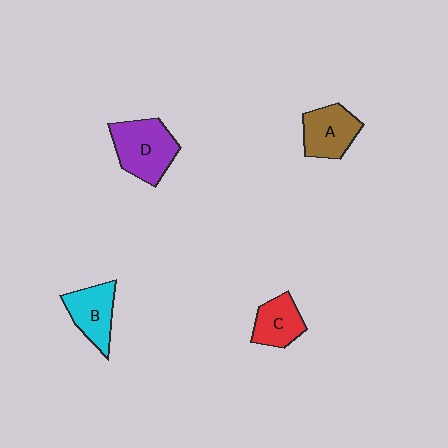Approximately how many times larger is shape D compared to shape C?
Approximately 1.5 times.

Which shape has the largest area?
Shape D (purple).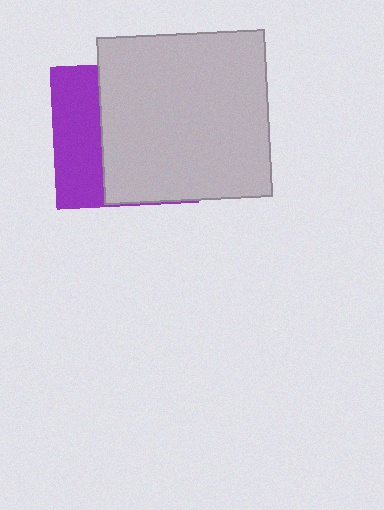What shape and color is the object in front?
The object in front is a light gray square.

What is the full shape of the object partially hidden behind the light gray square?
The partially hidden object is a purple square.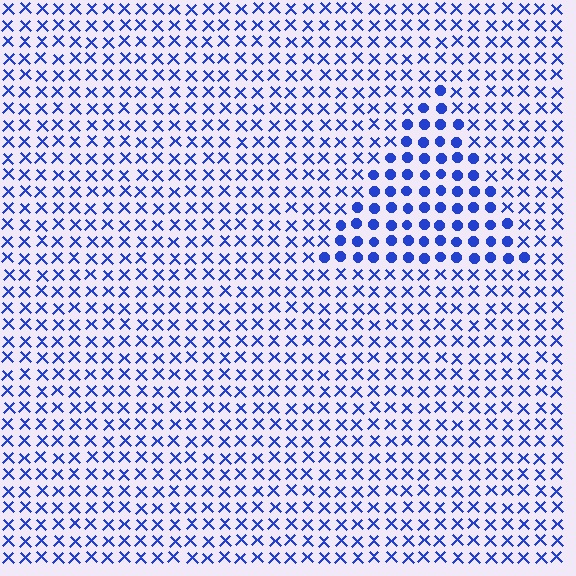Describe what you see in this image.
The image is filled with small blue elements arranged in a uniform grid. A triangle-shaped region contains circles, while the surrounding area contains X marks. The boundary is defined purely by the change in element shape.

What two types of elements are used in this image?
The image uses circles inside the triangle region and X marks outside it.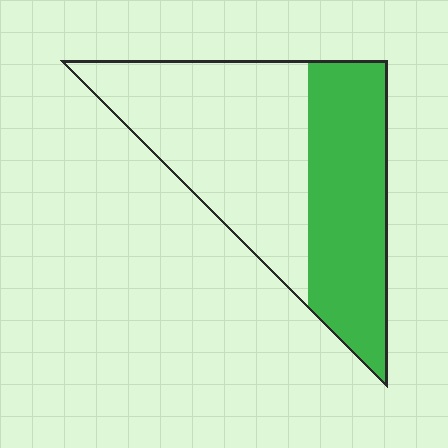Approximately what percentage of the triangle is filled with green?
Approximately 45%.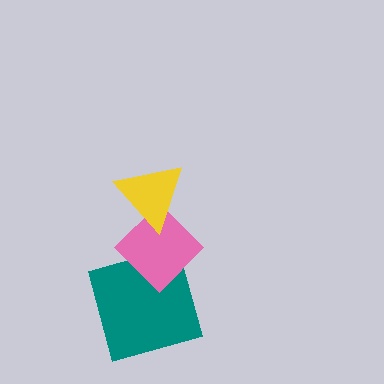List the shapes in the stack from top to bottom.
From top to bottom: the yellow triangle, the pink diamond, the teal square.